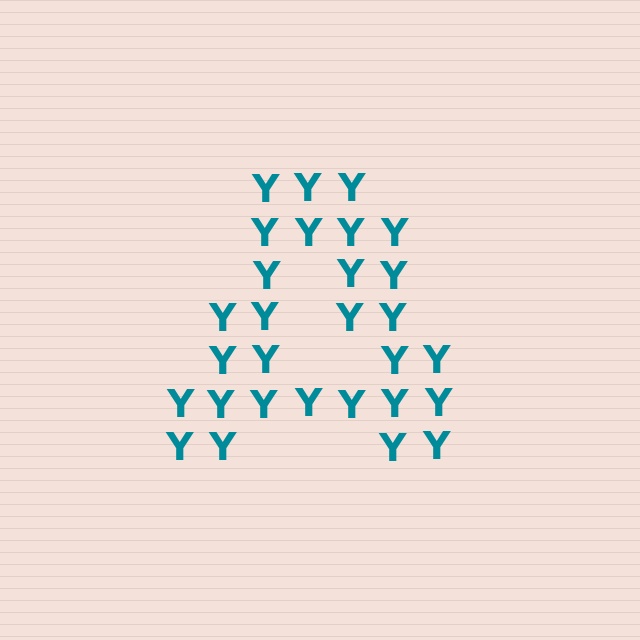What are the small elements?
The small elements are letter Y's.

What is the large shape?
The large shape is the letter A.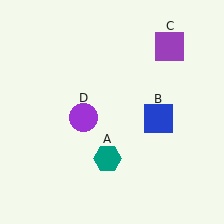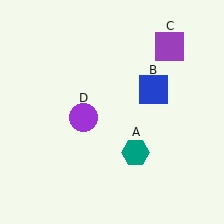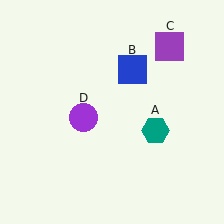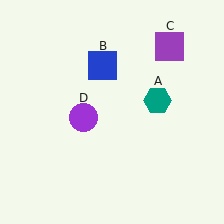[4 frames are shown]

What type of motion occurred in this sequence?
The teal hexagon (object A), blue square (object B) rotated counterclockwise around the center of the scene.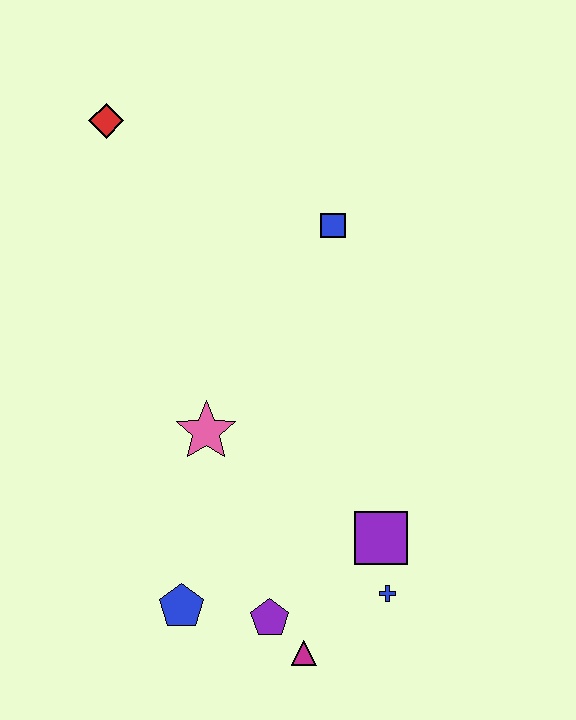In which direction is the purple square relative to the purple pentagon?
The purple square is to the right of the purple pentagon.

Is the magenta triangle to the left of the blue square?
Yes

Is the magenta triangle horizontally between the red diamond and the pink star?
No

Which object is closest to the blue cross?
The purple square is closest to the blue cross.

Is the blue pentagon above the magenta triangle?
Yes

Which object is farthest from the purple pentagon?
The red diamond is farthest from the purple pentagon.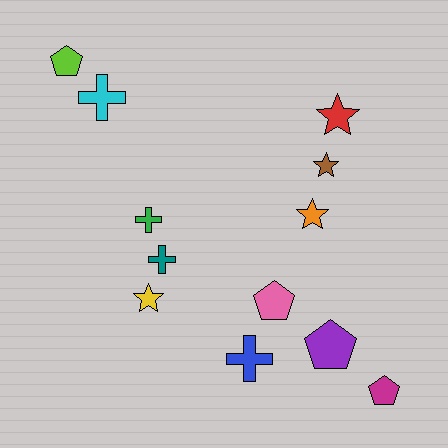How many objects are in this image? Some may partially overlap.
There are 12 objects.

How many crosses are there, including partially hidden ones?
There are 4 crosses.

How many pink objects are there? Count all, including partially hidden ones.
There is 1 pink object.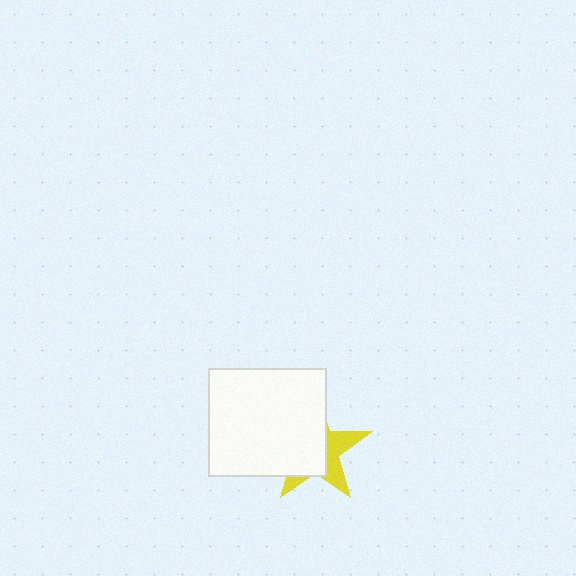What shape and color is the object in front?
The object in front is a white rectangle.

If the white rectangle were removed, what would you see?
You would see the complete yellow star.